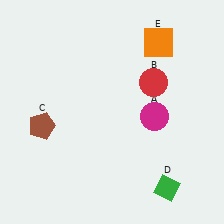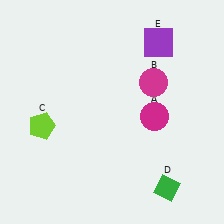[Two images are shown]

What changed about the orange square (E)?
In Image 1, E is orange. In Image 2, it changed to purple.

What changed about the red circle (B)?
In Image 1, B is red. In Image 2, it changed to magenta.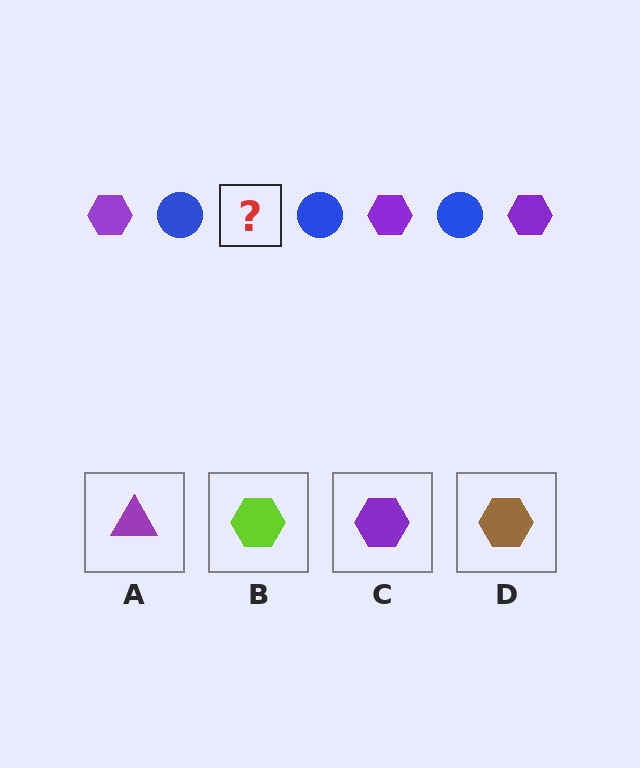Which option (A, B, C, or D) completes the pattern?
C.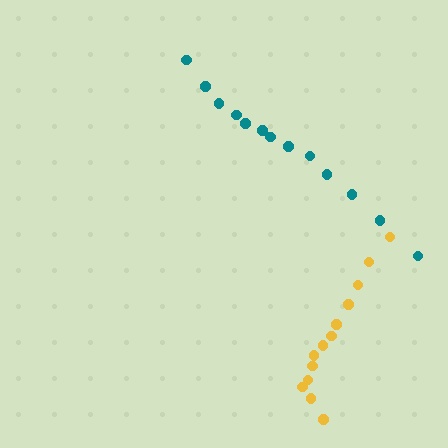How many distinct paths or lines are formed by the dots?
There are 2 distinct paths.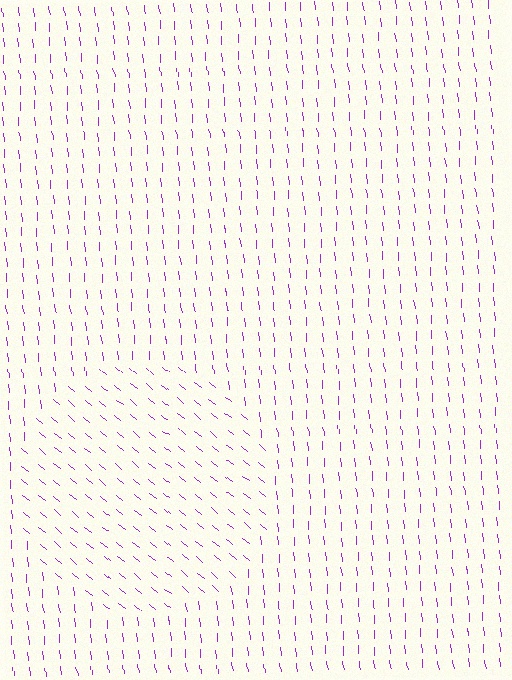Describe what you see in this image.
The image is filled with small purple line segments. A circle region in the image has lines oriented differently from the surrounding lines, creating a visible texture boundary.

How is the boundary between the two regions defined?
The boundary is defined purely by a change in line orientation (approximately 45 degrees difference). All lines are the same color and thickness.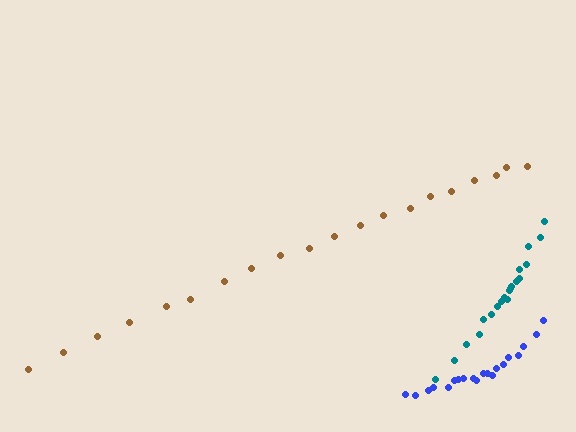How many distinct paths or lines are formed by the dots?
There are 3 distinct paths.